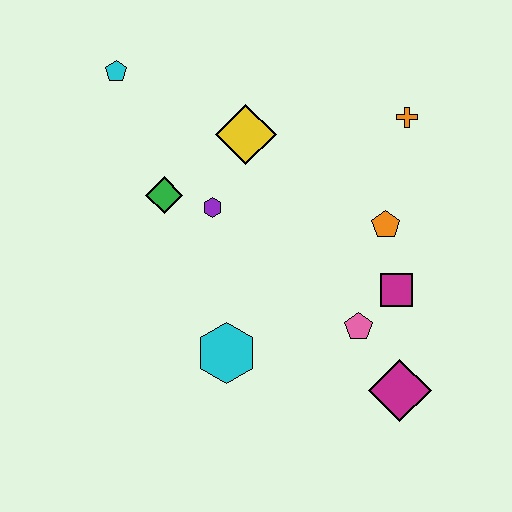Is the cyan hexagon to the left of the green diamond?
No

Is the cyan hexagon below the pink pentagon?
Yes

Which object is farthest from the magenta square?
The cyan pentagon is farthest from the magenta square.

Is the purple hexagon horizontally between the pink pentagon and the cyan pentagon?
Yes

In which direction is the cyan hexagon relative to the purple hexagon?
The cyan hexagon is below the purple hexagon.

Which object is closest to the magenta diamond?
The pink pentagon is closest to the magenta diamond.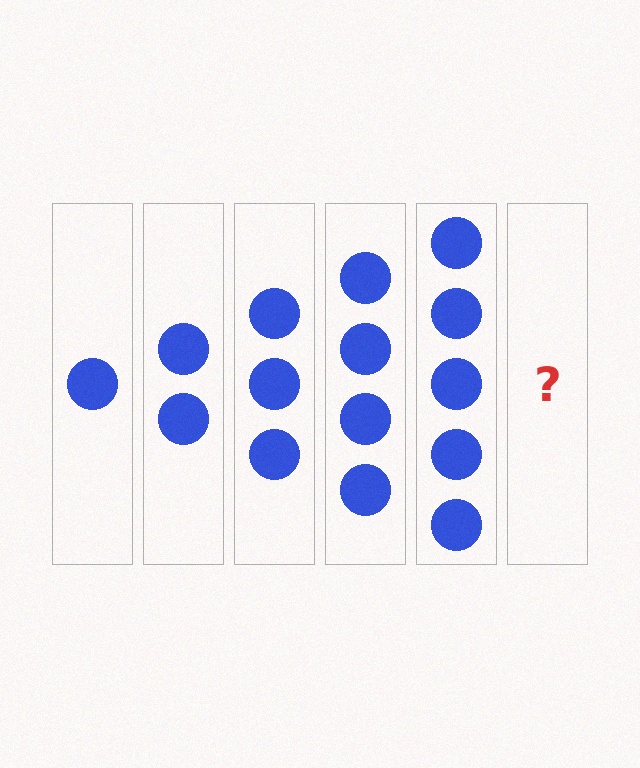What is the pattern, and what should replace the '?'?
The pattern is that each step adds one more circle. The '?' should be 6 circles.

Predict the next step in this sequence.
The next step is 6 circles.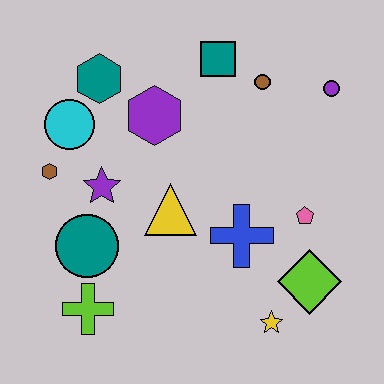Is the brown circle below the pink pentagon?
No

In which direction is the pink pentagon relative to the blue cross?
The pink pentagon is to the right of the blue cross.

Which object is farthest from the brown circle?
The lime cross is farthest from the brown circle.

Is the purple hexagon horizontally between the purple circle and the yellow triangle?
No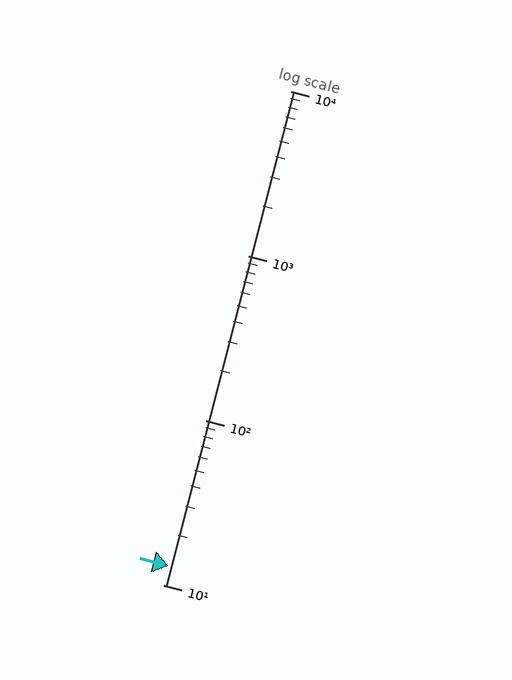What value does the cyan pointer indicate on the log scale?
The pointer indicates approximately 13.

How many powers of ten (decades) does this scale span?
The scale spans 3 decades, from 10 to 10000.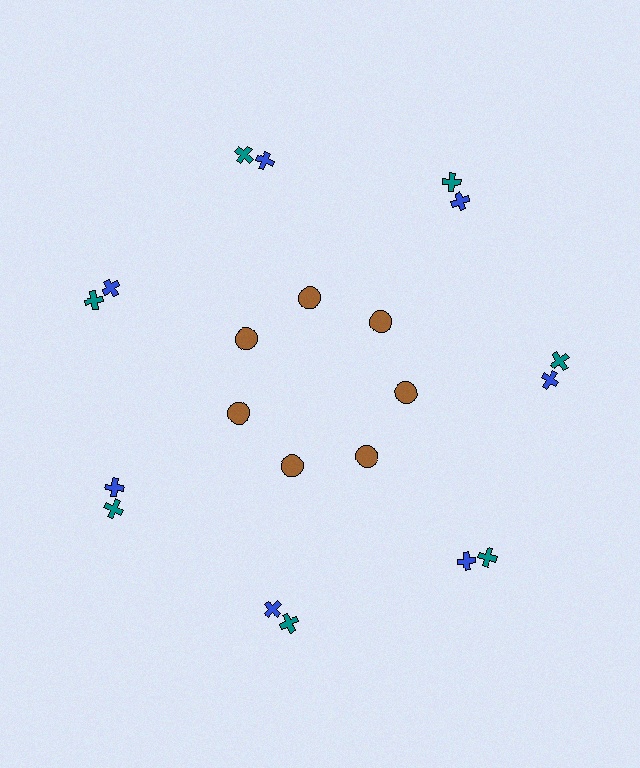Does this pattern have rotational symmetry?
Yes, this pattern has 7-fold rotational symmetry. It looks the same after rotating 51 degrees around the center.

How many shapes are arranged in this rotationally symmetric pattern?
There are 21 shapes, arranged in 7 groups of 3.